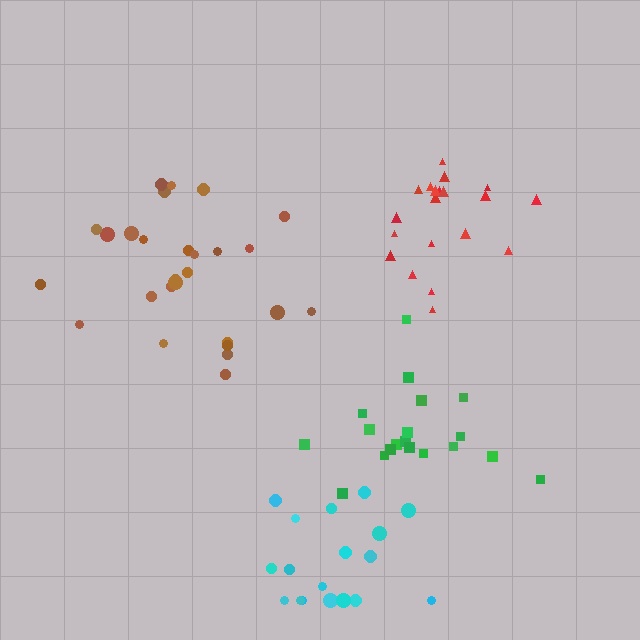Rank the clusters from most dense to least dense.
red, green, brown, cyan.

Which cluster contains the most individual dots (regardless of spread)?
Brown (27).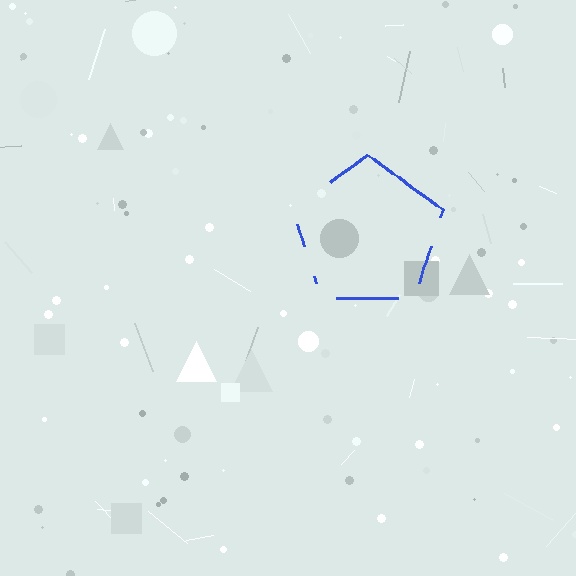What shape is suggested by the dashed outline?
The dashed outline suggests a pentagon.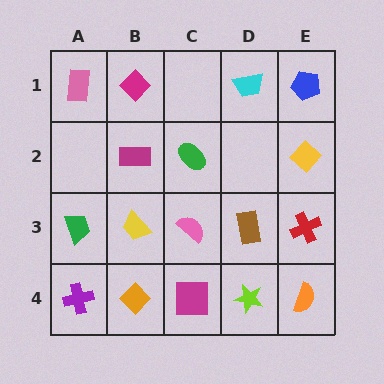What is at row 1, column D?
A cyan trapezoid.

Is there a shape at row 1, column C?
No, that cell is empty.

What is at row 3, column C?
A pink semicircle.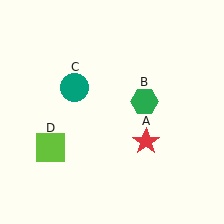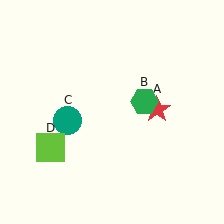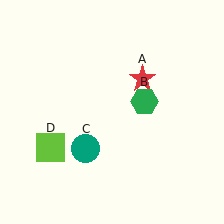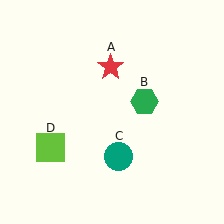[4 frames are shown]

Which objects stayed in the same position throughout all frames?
Green hexagon (object B) and lime square (object D) remained stationary.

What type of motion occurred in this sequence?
The red star (object A), teal circle (object C) rotated counterclockwise around the center of the scene.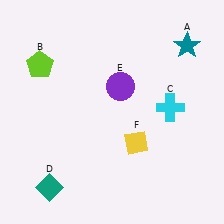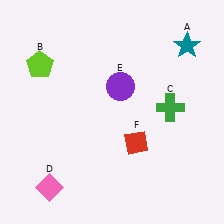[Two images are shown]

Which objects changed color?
C changed from cyan to green. D changed from teal to pink. F changed from yellow to red.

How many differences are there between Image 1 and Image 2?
There are 3 differences between the two images.